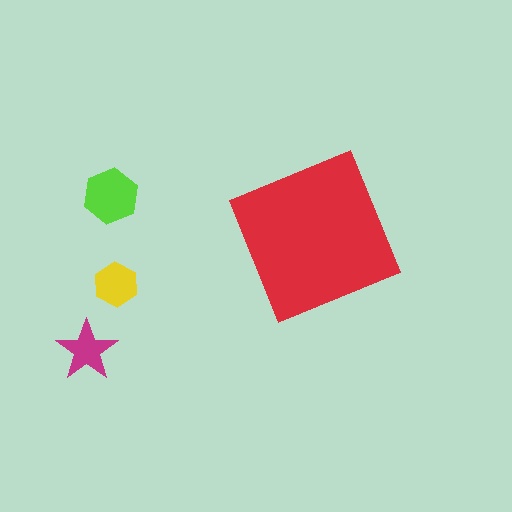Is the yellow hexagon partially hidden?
No, the yellow hexagon is fully visible.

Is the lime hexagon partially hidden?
No, the lime hexagon is fully visible.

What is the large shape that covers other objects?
A red diamond.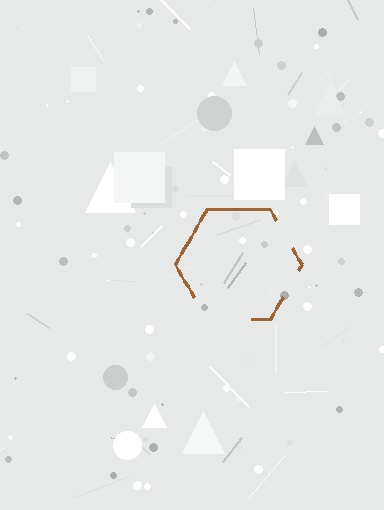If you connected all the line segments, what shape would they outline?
They would outline a hexagon.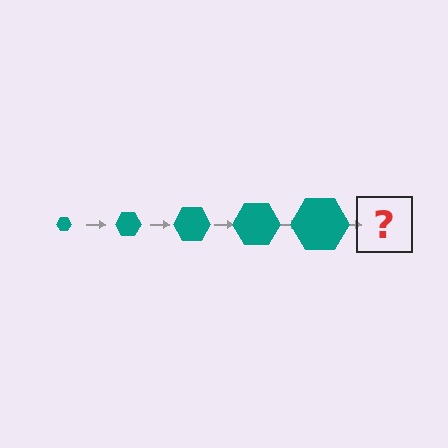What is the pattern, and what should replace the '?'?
The pattern is that the hexagon gets progressively larger each step. The '?' should be a teal hexagon, larger than the previous one.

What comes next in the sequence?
The next element should be a teal hexagon, larger than the previous one.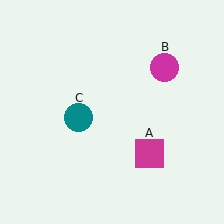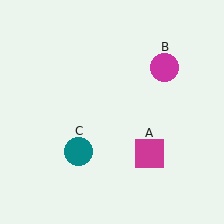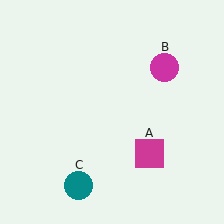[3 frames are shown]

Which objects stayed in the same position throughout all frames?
Magenta square (object A) and magenta circle (object B) remained stationary.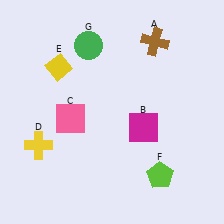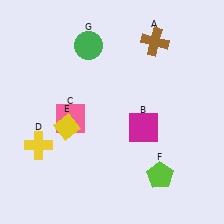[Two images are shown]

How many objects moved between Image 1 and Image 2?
1 object moved between the two images.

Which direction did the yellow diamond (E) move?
The yellow diamond (E) moved down.